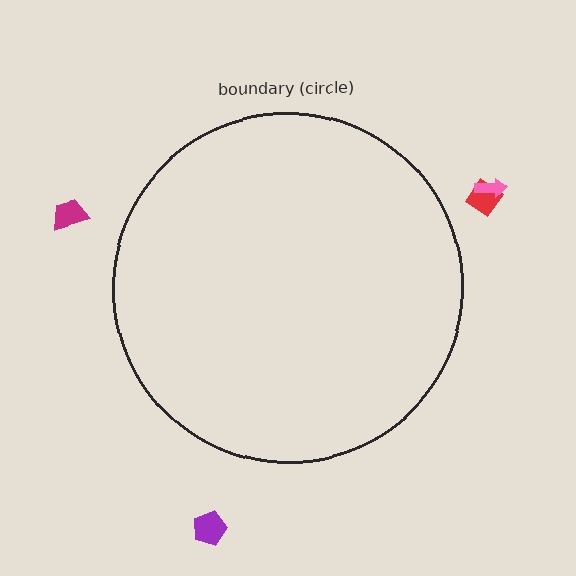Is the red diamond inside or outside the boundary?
Outside.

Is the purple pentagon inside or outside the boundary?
Outside.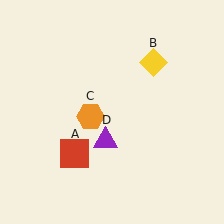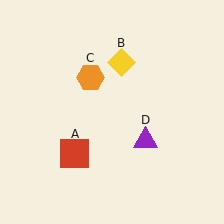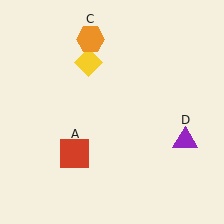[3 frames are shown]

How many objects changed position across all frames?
3 objects changed position: yellow diamond (object B), orange hexagon (object C), purple triangle (object D).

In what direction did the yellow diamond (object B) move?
The yellow diamond (object B) moved left.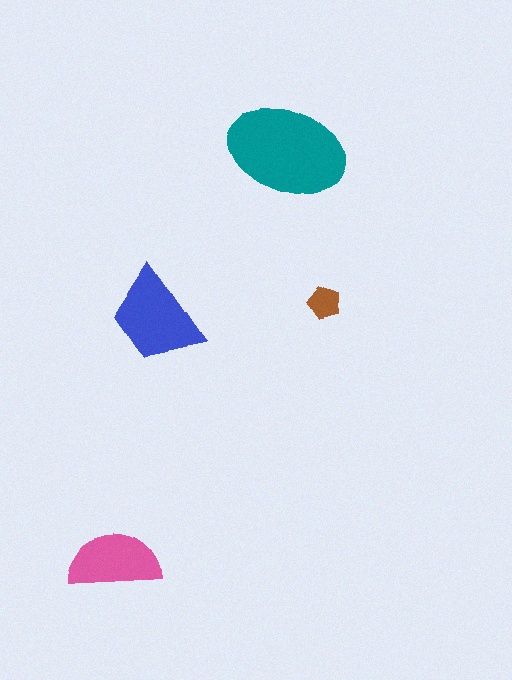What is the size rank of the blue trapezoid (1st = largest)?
2nd.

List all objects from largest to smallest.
The teal ellipse, the blue trapezoid, the pink semicircle, the brown pentagon.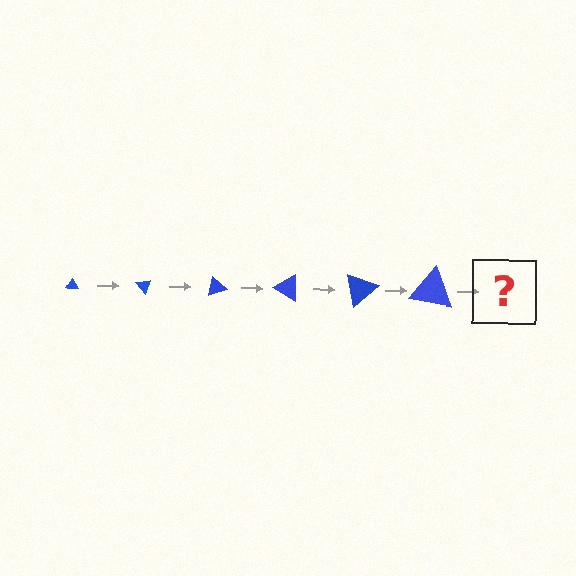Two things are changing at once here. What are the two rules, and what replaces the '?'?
The two rules are that the triangle grows larger each step and it rotates 50 degrees each step. The '?' should be a triangle, larger than the previous one and rotated 300 degrees from the start.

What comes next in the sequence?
The next element should be a triangle, larger than the previous one and rotated 300 degrees from the start.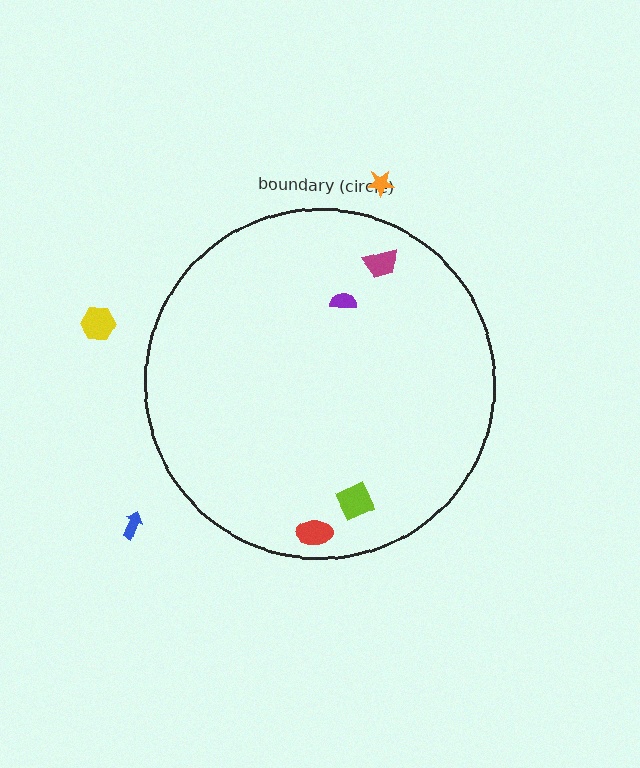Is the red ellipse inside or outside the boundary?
Inside.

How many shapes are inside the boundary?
4 inside, 3 outside.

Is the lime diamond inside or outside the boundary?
Inside.